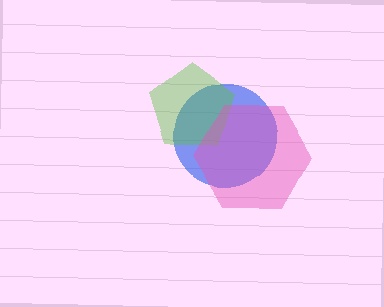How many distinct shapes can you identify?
There are 3 distinct shapes: a blue circle, a lime pentagon, a pink hexagon.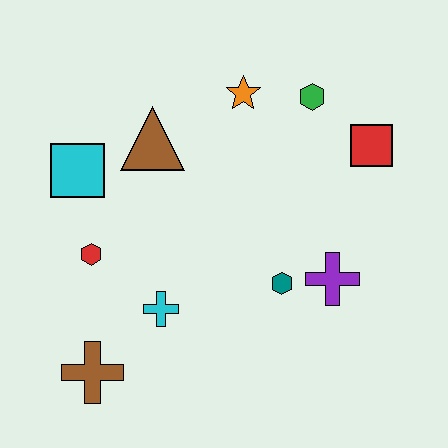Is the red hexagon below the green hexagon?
Yes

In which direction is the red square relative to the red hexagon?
The red square is to the right of the red hexagon.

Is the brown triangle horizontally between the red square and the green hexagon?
No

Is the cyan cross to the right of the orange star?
No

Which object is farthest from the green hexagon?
The brown cross is farthest from the green hexagon.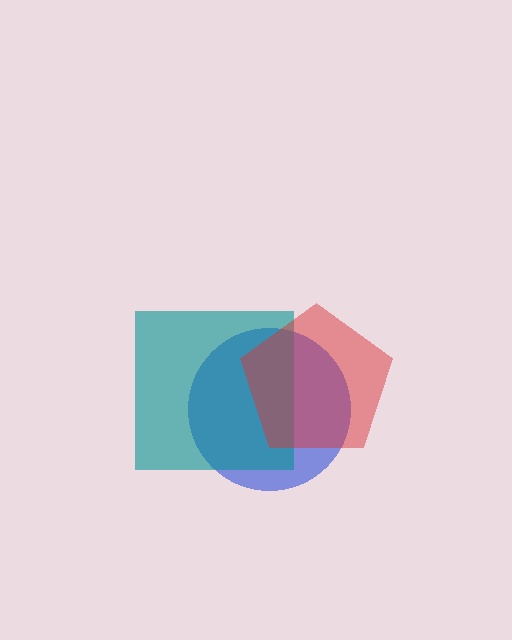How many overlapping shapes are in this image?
There are 3 overlapping shapes in the image.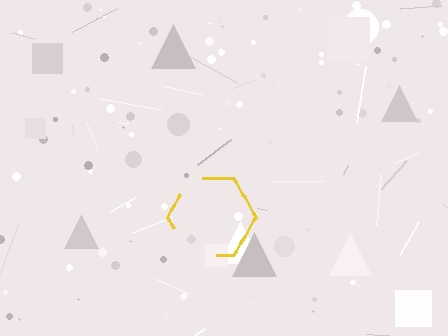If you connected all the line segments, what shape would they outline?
They would outline a hexagon.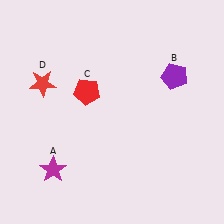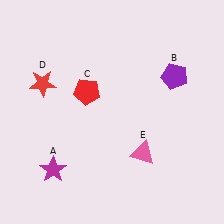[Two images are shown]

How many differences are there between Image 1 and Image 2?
There is 1 difference between the two images.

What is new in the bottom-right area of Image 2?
A pink triangle (E) was added in the bottom-right area of Image 2.